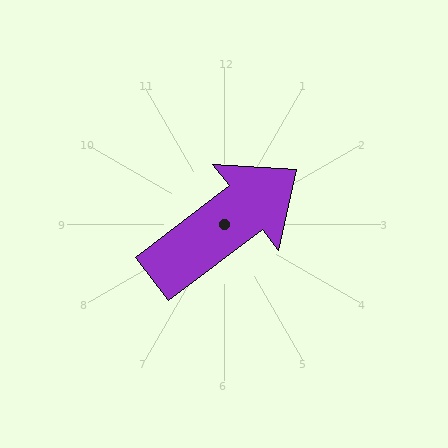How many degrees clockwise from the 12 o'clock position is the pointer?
Approximately 53 degrees.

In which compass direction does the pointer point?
Northeast.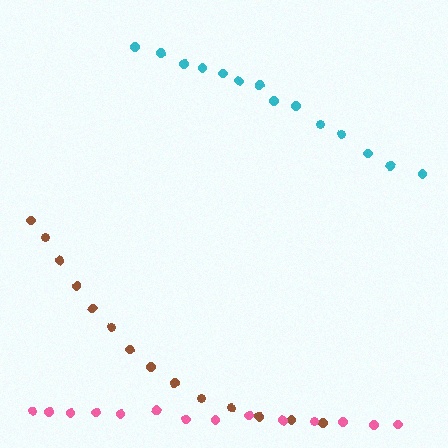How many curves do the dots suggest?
There are 3 distinct paths.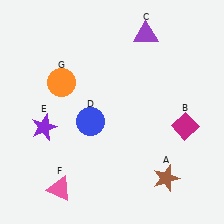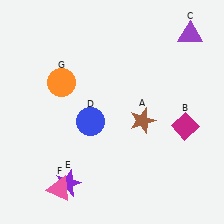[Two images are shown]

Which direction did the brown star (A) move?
The brown star (A) moved up.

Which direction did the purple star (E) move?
The purple star (E) moved down.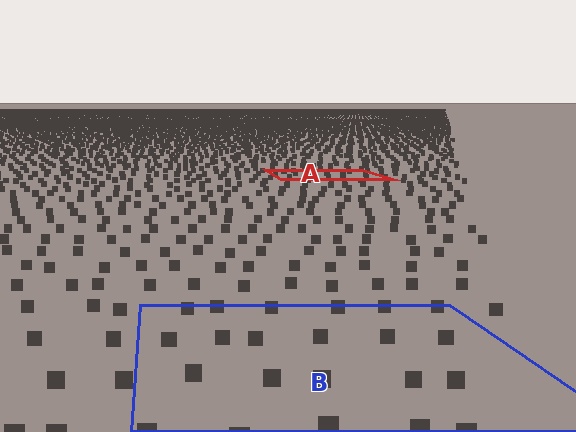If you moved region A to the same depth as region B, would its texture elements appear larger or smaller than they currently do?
They would appear larger. At a closer depth, the same texture elements are projected at a bigger on-screen size.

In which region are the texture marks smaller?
The texture marks are smaller in region A, because it is farther away.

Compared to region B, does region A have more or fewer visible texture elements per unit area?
Region A has more texture elements per unit area — they are packed more densely because it is farther away.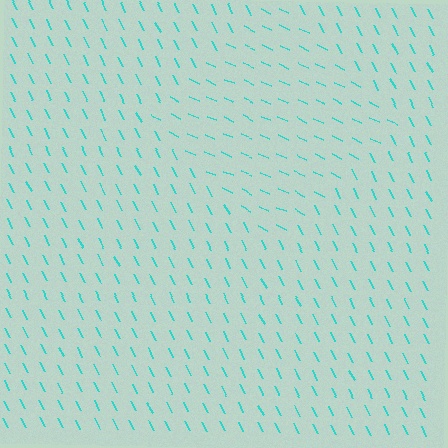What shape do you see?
I see a diamond.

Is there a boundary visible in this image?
Yes, there is a texture boundary formed by a change in line orientation.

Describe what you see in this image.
The image is filled with small cyan line segments. A diamond region in the image has lines oriented differently from the surrounding lines, creating a visible texture boundary.